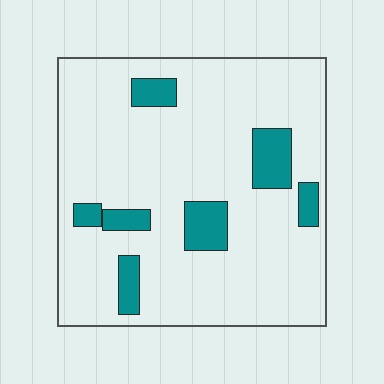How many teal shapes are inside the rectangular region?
7.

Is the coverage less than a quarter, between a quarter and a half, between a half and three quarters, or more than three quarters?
Less than a quarter.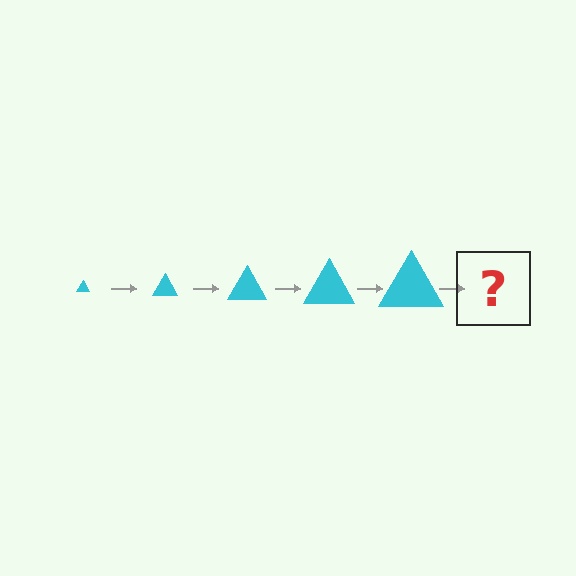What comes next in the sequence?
The next element should be a cyan triangle, larger than the previous one.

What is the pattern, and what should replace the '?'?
The pattern is that the triangle gets progressively larger each step. The '?' should be a cyan triangle, larger than the previous one.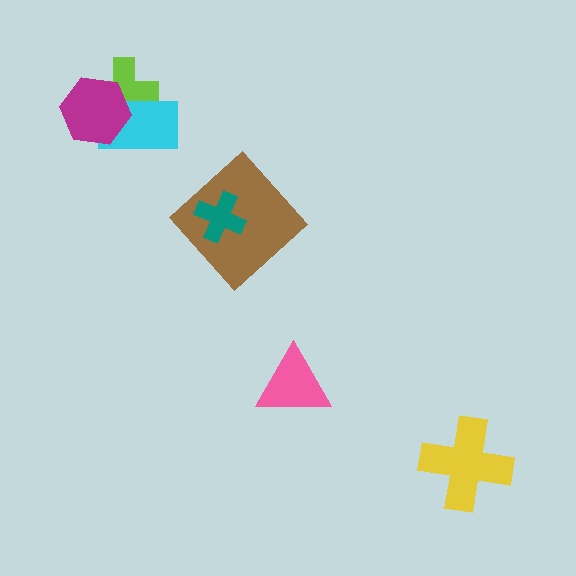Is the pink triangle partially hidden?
No, no other shape covers it.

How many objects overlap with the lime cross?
2 objects overlap with the lime cross.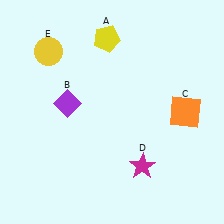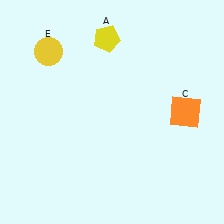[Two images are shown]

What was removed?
The magenta star (D), the purple diamond (B) were removed in Image 2.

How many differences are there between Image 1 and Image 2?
There are 2 differences between the two images.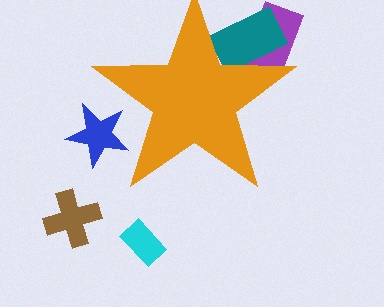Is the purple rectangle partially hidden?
Yes, the purple rectangle is partially hidden behind the orange star.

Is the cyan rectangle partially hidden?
No, the cyan rectangle is fully visible.